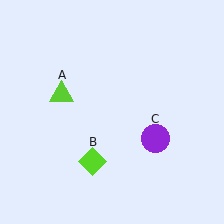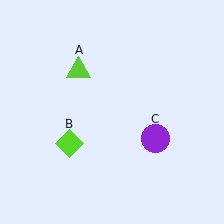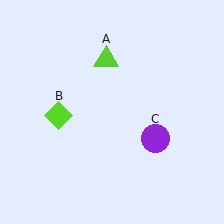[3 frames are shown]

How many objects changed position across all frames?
2 objects changed position: lime triangle (object A), lime diamond (object B).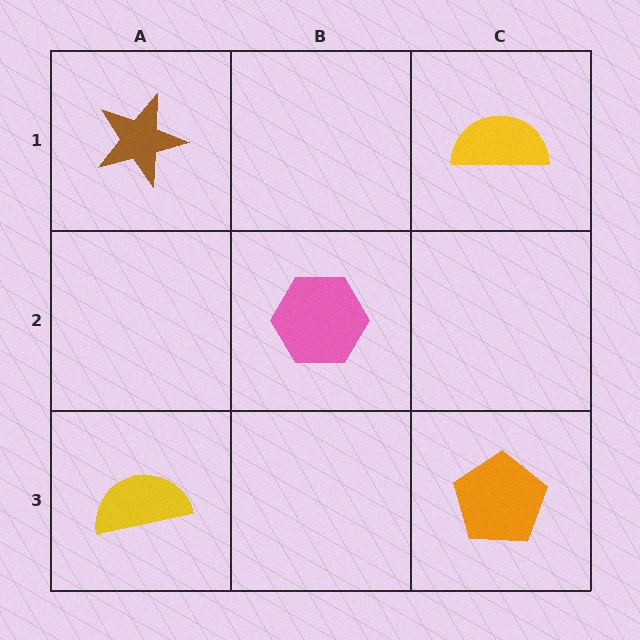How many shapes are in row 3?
2 shapes.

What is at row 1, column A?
A brown star.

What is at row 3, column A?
A yellow semicircle.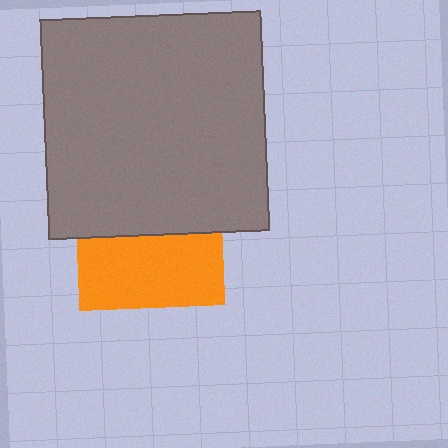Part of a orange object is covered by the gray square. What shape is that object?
It is a square.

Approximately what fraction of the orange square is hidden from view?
Roughly 51% of the orange square is hidden behind the gray square.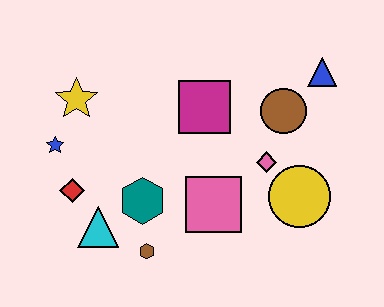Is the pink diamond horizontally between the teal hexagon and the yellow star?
No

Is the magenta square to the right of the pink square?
No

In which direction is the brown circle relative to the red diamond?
The brown circle is to the right of the red diamond.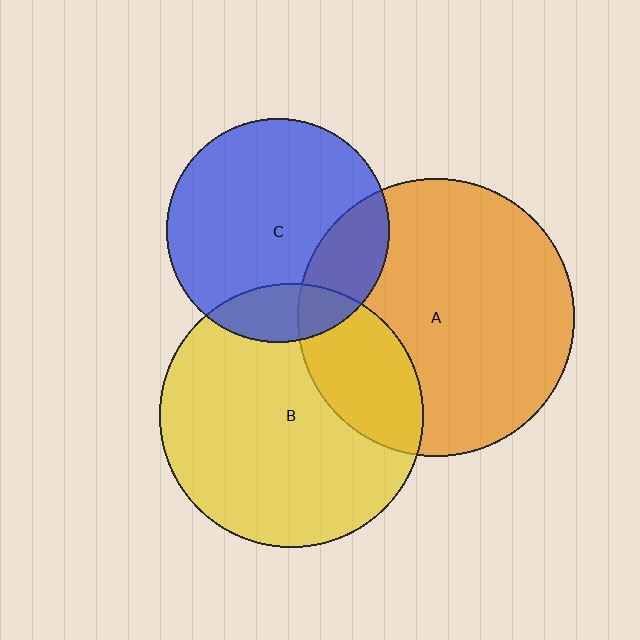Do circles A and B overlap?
Yes.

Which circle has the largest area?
Circle A (orange).